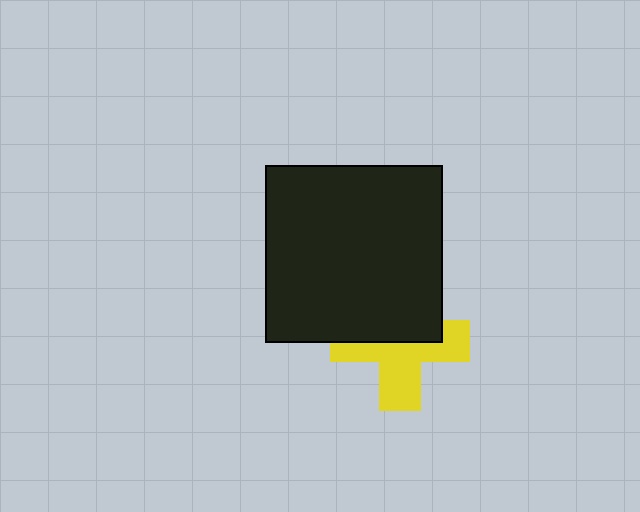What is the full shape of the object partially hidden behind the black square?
The partially hidden object is a yellow cross.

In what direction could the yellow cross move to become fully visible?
The yellow cross could move down. That would shift it out from behind the black square entirely.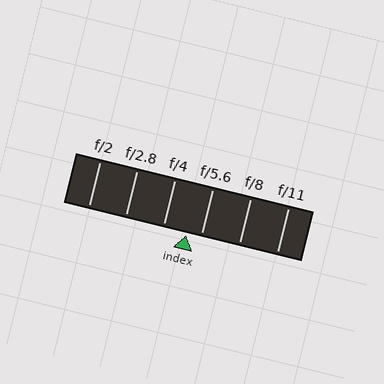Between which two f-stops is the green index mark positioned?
The index mark is between f/4 and f/5.6.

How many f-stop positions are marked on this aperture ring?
There are 6 f-stop positions marked.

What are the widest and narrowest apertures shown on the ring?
The widest aperture shown is f/2 and the narrowest is f/11.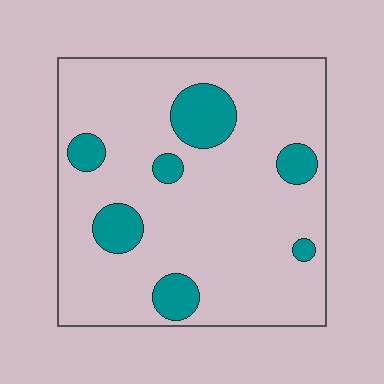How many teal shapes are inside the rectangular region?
7.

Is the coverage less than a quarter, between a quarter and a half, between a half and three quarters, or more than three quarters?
Less than a quarter.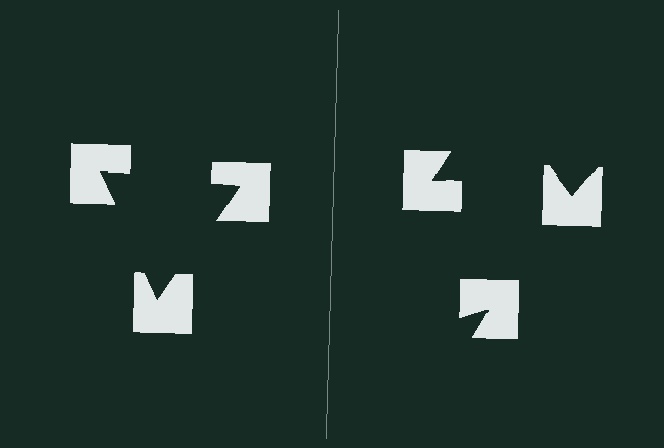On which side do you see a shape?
An illusory triangle appears on the left side. On the right side the wedge cuts are rotated, so no coherent shape forms.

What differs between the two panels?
The notched squares are positioned identically on both sides; only the wedge orientations differ. On the left they align to a triangle; on the right they are misaligned.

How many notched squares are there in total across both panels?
6 — 3 on each side.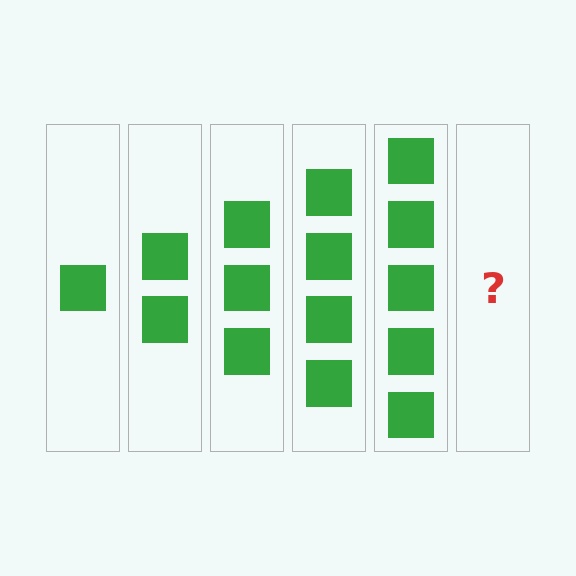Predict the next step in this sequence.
The next step is 6 squares.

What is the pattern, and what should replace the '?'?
The pattern is that each step adds one more square. The '?' should be 6 squares.